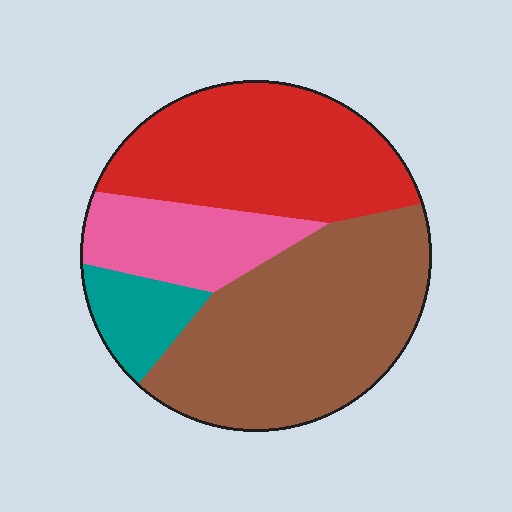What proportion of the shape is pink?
Pink takes up about one sixth (1/6) of the shape.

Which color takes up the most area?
Brown, at roughly 40%.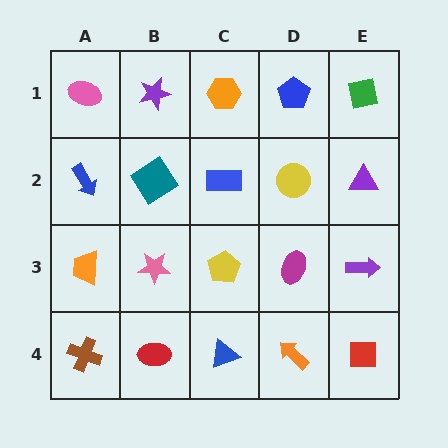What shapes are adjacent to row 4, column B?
A pink star (row 3, column B), a brown cross (row 4, column A), a blue triangle (row 4, column C).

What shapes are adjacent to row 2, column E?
A green square (row 1, column E), a purple arrow (row 3, column E), a yellow circle (row 2, column D).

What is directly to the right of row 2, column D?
A purple triangle.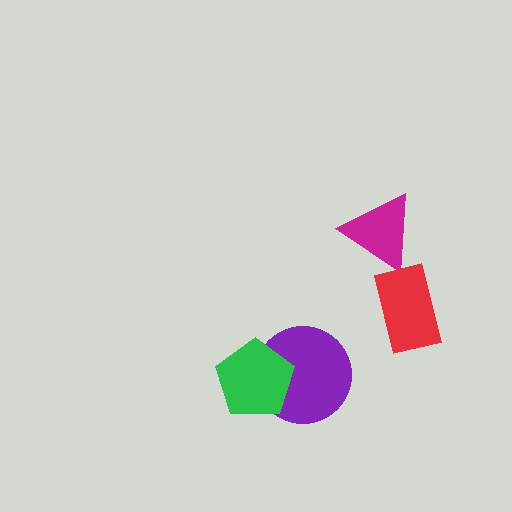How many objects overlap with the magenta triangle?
0 objects overlap with the magenta triangle.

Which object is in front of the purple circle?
The green pentagon is in front of the purple circle.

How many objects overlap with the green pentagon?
1 object overlaps with the green pentagon.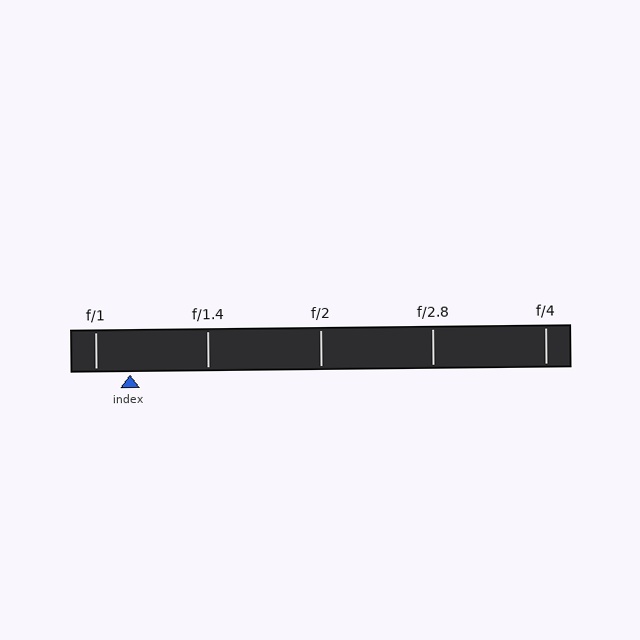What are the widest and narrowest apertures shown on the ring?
The widest aperture shown is f/1 and the narrowest is f/4.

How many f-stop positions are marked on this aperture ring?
There are 5 f-stop positions marked.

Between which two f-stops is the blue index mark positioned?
The index mark is between f/1 and f/1.4.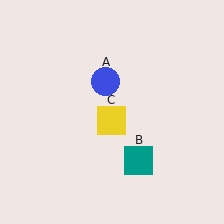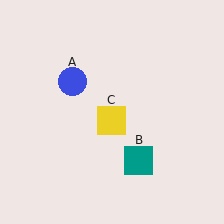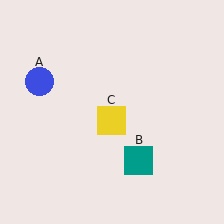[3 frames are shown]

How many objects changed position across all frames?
1 object changed position: blue circle (object A).